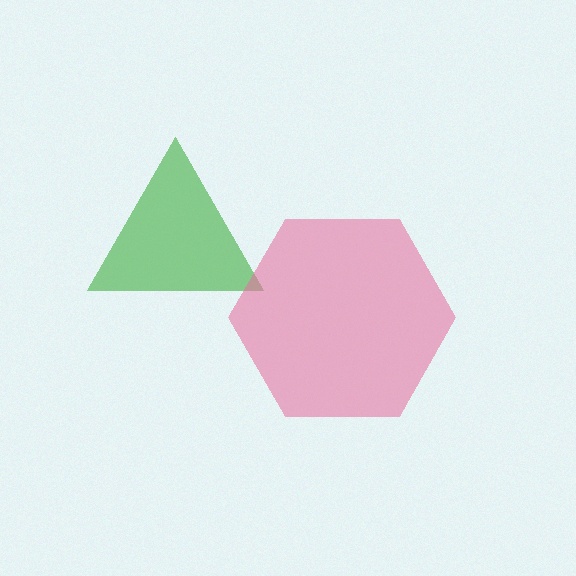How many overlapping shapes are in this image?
There are 2 overlapping shapes in the image.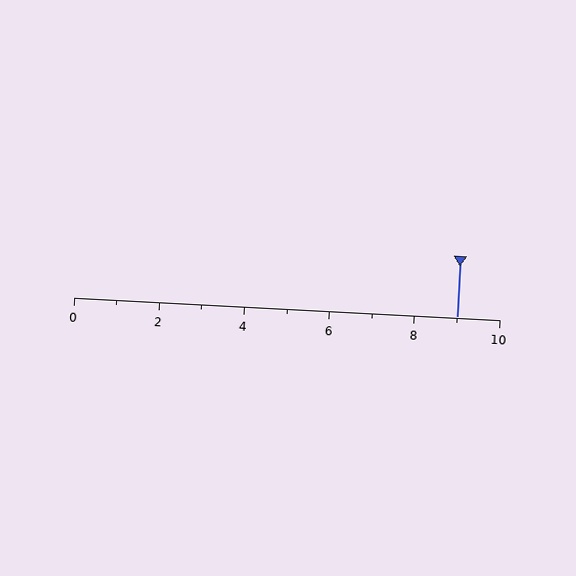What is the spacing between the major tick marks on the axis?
The major ticks are spaced 2 apart.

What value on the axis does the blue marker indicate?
The marker indicates approximately 9.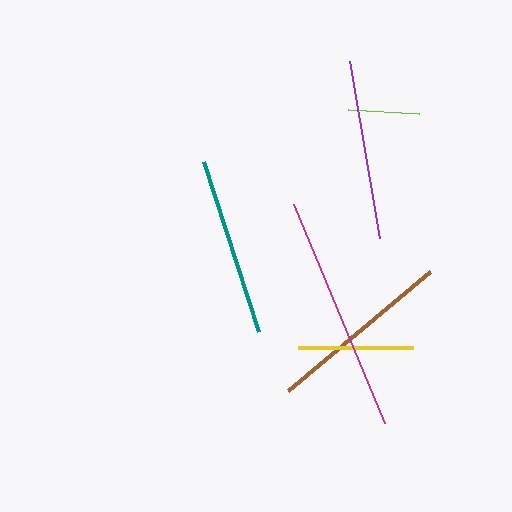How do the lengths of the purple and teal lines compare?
The purple and teal lines are approximately the same length.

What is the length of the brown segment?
The brown segment is approximately 185 pixels long.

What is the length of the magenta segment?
The magenta segment is approximately 237 pixels long.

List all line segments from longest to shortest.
From longest to shortest: magenta, brown, purple, teal, yellow, lime.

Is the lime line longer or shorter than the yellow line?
The yellow line is longer than the lime line.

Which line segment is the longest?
The magenta line is the longest at approximately 237 pixels.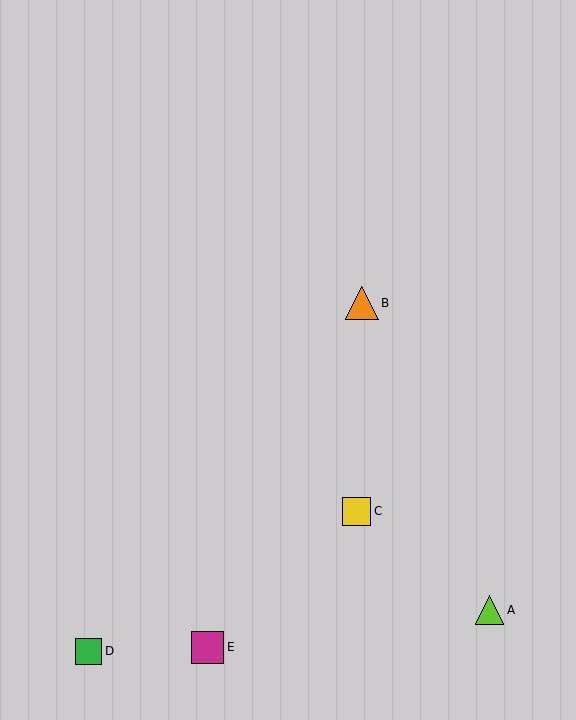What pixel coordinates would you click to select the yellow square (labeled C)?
Click at (356, 511) to select the yellow square C.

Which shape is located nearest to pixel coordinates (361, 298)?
The orange triangle (labeled B) at (362, 303) is nearest to that location.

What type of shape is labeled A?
Shape A is a lime triangle.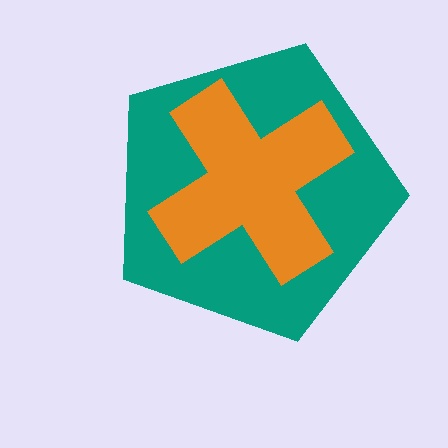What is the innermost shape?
The orange cross.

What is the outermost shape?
The teal pentagon.